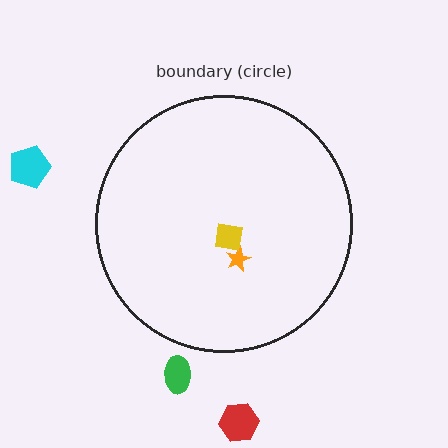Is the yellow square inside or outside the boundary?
Inside.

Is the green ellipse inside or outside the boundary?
Outside.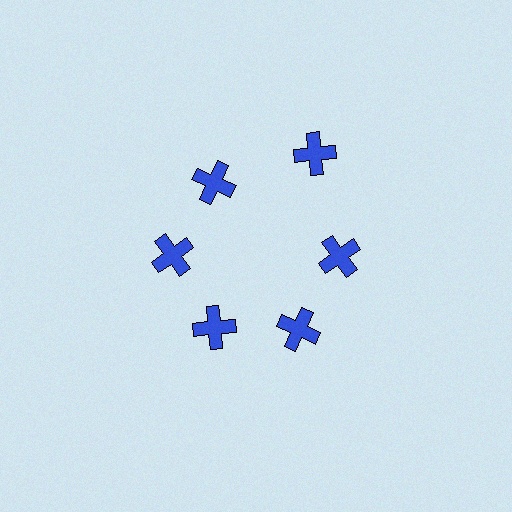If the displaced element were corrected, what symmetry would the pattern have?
It would have 6-fold rotational symmetry — the pattern would map onto itself every 60 degrees.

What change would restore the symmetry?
The symmetry would be restored by moving it inward, back onto the ring so that all 6 crosses sit at equal angles and equal distance from the center.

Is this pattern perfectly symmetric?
No. The 6 blue crosses are arranged in a ring, but one element near the 1 o'clock position is pushed outward from the center, breaking the 6-fold rotational symmetry.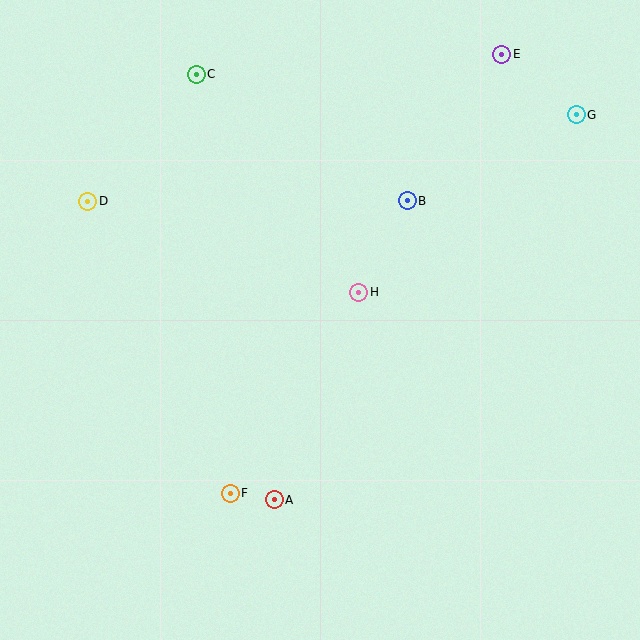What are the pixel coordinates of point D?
Point D is at (88, 201).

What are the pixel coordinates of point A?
Point A is at (274, 500).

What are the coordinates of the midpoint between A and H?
The midpoint between A and H is at (316, 396).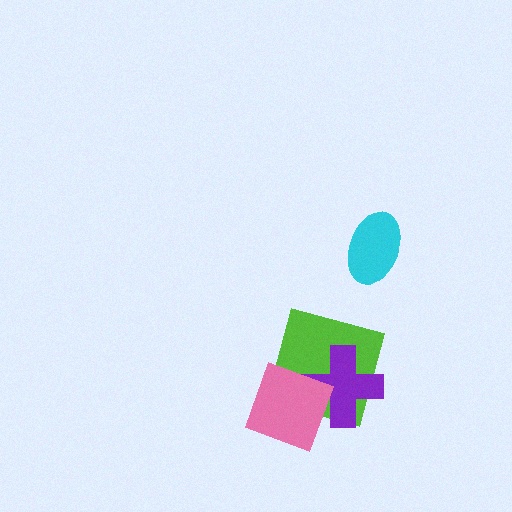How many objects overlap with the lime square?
2 objects overlap with the lime square.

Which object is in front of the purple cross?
The pink square is in front of the purple cross.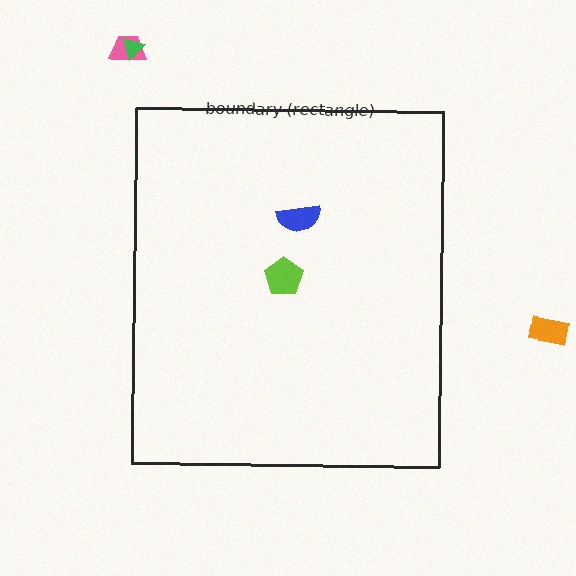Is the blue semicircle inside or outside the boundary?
Inside.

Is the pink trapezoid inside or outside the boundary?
Outside.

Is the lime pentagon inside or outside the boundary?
Inside.